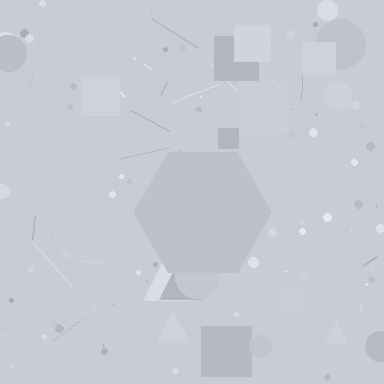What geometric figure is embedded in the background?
A hexagon is embedded in the background.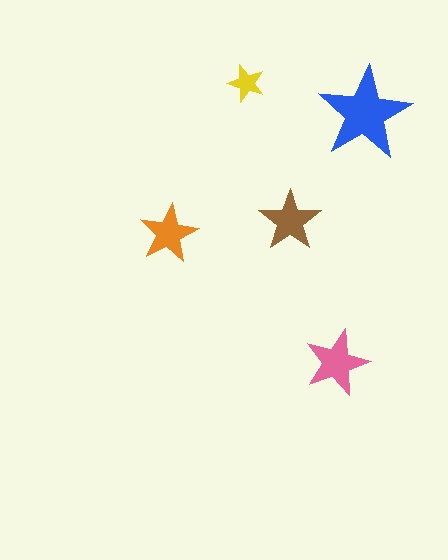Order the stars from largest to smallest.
the blue one, the pink one, the brown one, the orange one, the yellow one.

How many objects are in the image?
There are 5 objects in the image.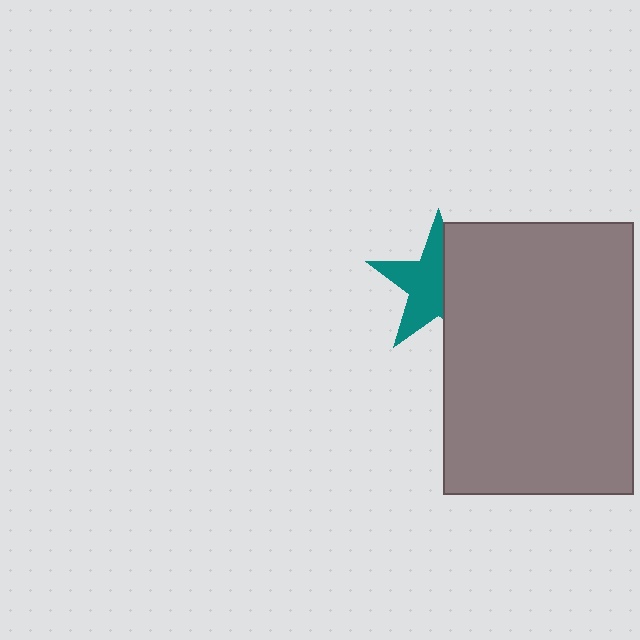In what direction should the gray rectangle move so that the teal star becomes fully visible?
The gray rectangle should move right. That is the shortest direction to clear the overlap and leave the teal star fully visible.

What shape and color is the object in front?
The object in front is a gray rectangle.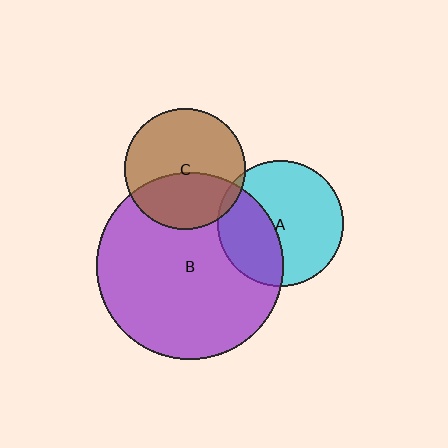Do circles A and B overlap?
Yes.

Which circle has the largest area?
Circle B (purple).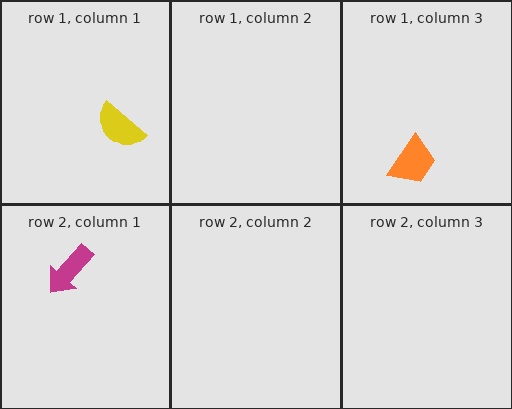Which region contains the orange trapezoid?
The row 1, column 3 region.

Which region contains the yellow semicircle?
The row 1, column 1 region.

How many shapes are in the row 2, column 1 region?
1.